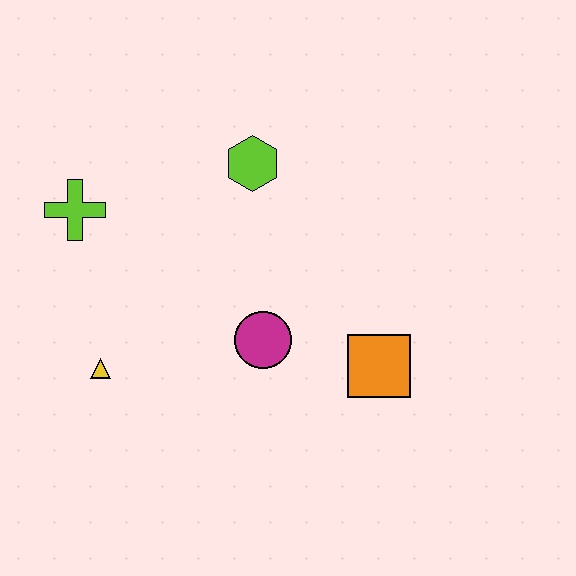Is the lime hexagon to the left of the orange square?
Yes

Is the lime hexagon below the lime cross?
No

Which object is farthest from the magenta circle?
The lime cross is farthest from the magenta circle.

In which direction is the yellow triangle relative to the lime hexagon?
The yellow triangle is below the lime hexagon.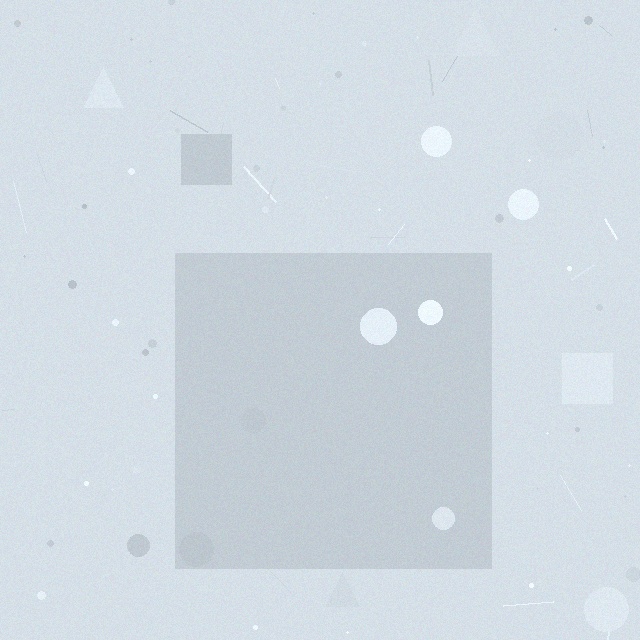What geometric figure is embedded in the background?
A square is embedded in the background.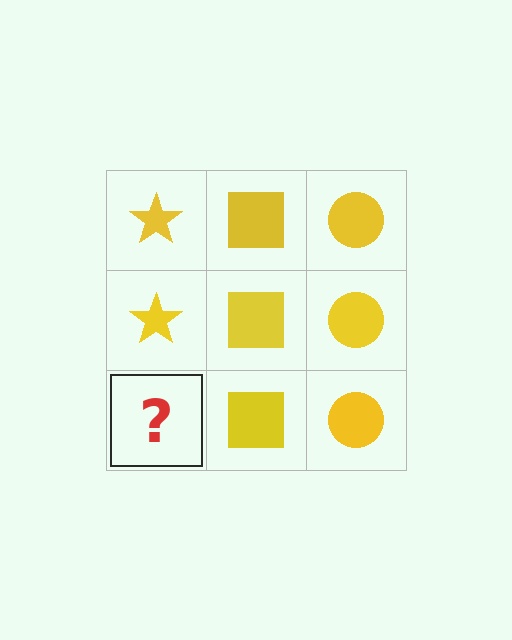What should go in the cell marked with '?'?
The missing cell should contain a yellow star.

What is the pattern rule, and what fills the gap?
The rule is that each column has a consistent shape. The gap should be filled with a yellow star.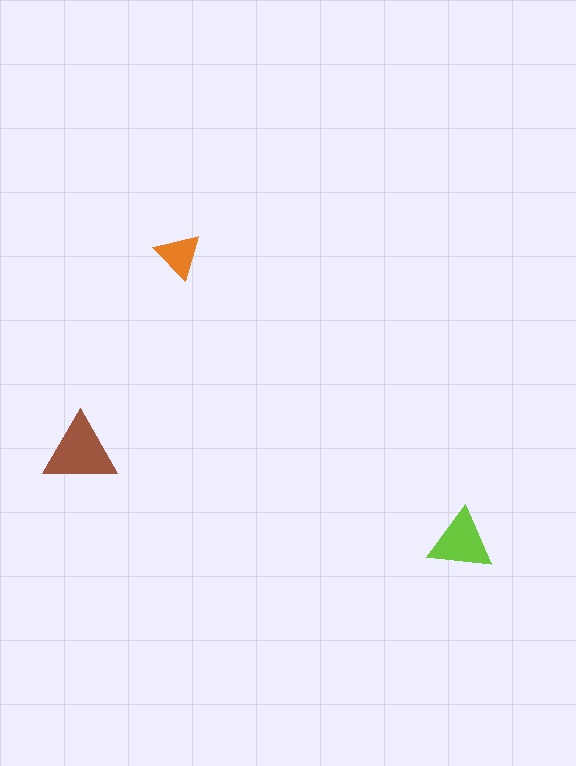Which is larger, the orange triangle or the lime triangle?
The lime one.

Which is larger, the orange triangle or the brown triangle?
The brown one.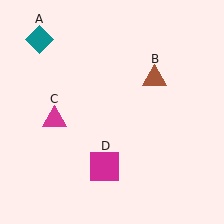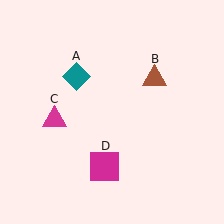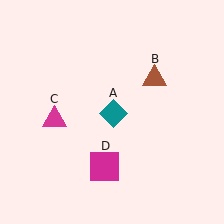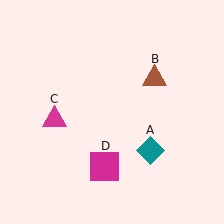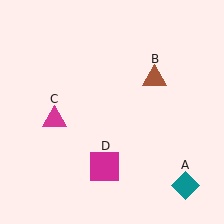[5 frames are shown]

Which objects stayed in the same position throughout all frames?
Brown triangle (object B) and magenta triangle (object C) and magenta square (object D) remained stationary.